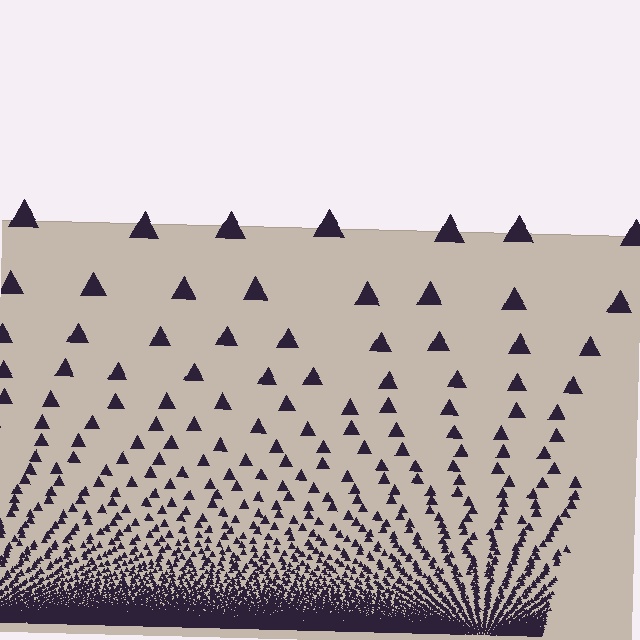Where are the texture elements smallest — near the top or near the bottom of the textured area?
Near the bottom.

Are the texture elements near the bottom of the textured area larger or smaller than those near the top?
Smaller. The gradient is inverted — elements near the bottom are smaller and denser.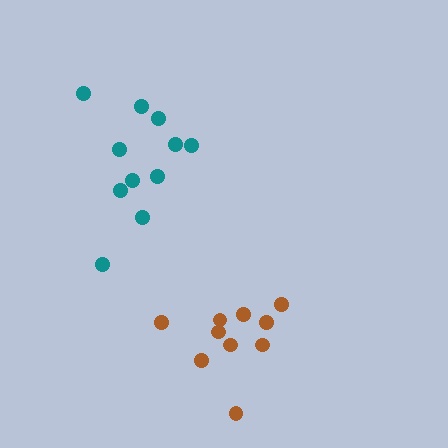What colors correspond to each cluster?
The clusters are colored: brown, teal.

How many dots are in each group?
Group 1: 10 dots, Group 2: 11 dots (21 total).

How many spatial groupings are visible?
There are 2 spatial groupings.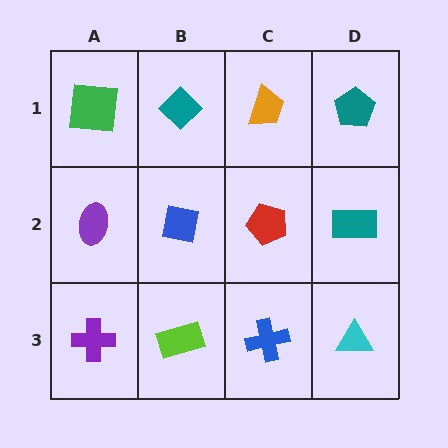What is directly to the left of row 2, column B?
A purple ellipse.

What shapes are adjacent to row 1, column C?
A red pentagon (row 2, column C), a teal diamond (row 1, column B), a teal pentagon (row 1, column D).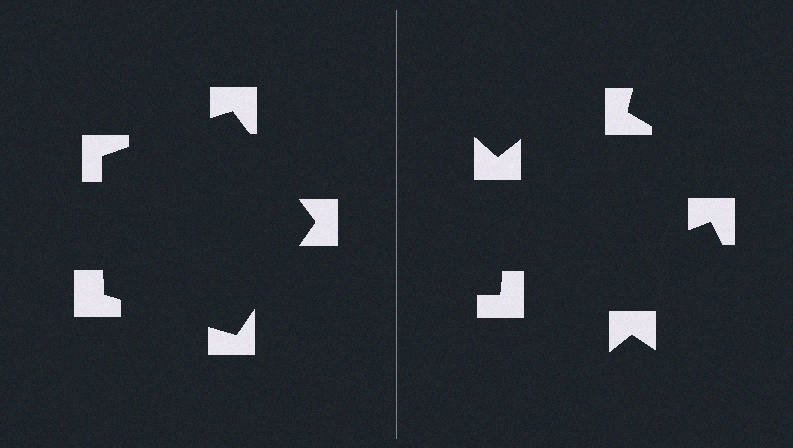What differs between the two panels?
The notched squares are positioned identically on both sides; only the wedge orientations differ. On the left they align to a pentagon; on the right they are misaligned.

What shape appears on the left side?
An illusory pentagon.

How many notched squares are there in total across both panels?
10 — 5 on each side.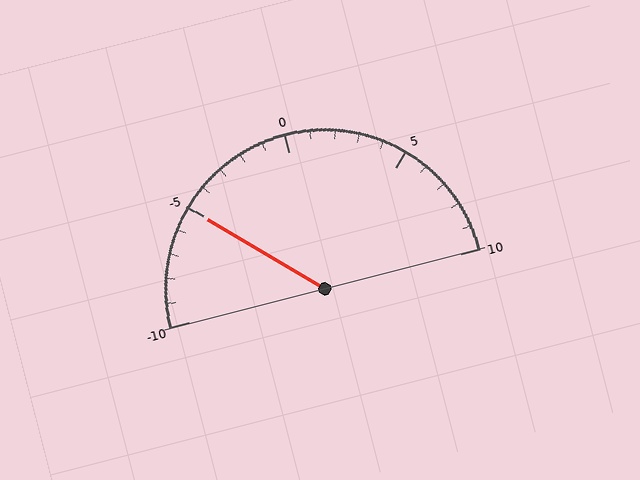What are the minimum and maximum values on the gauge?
The gauge ranges from -10 to 10.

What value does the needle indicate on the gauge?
The needle indicates approximately -5.